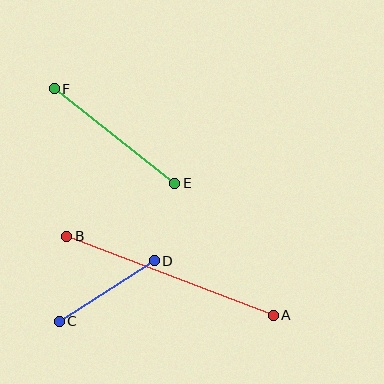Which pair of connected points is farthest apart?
Points A and B are farthest apart.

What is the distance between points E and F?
The distance is approximately 153 pixels.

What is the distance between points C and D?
The distance is approximately 112 pixels.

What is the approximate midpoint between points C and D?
The midpoint is at approximately (107, 291) pixels.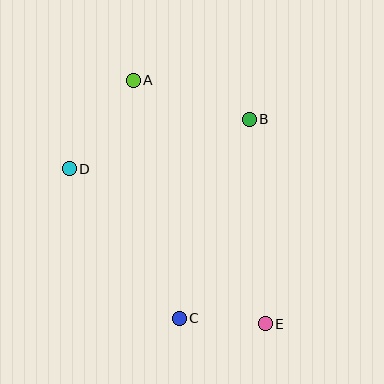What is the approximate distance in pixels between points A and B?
The distance between A and B is approximately 122 pixels.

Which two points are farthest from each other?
Points A and E are farthest from each other.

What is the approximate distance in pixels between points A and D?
The distance between A and D is approximately 109 pixels.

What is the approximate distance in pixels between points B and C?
The distance between B and C is approximately 211 pixels.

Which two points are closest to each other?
Points C and E are closest to each other.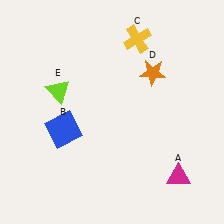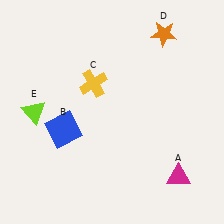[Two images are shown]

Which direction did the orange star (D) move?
The orange star (D) moved up.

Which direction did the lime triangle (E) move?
The lime triangle (E) moved left.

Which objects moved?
The objects that moved are: the yellow cross (C), the orange star (D), the lime triangle (E).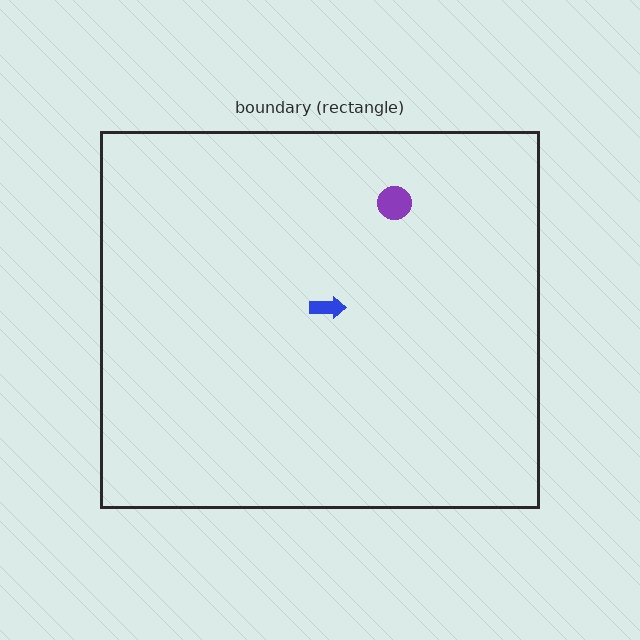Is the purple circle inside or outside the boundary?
Inside.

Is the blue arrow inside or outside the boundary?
Inside.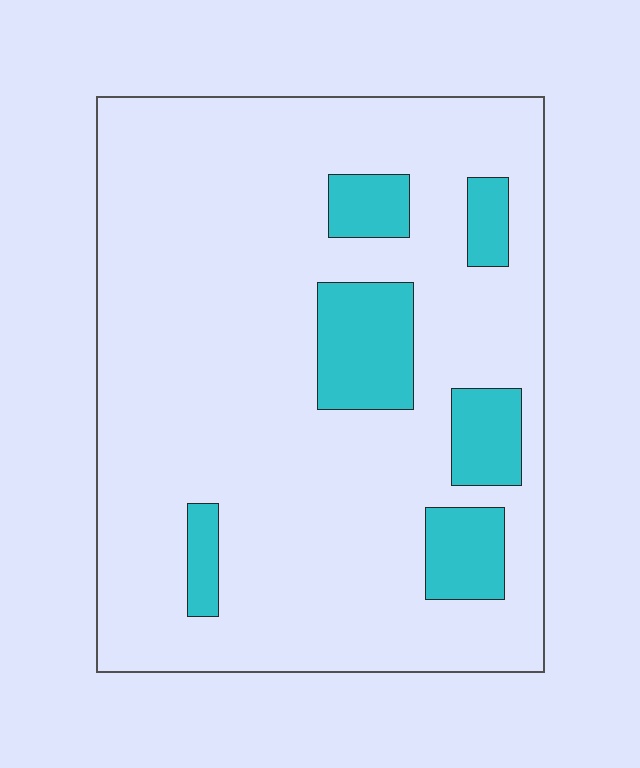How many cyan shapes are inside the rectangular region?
6.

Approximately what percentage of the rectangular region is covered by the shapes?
Approximately 15%.